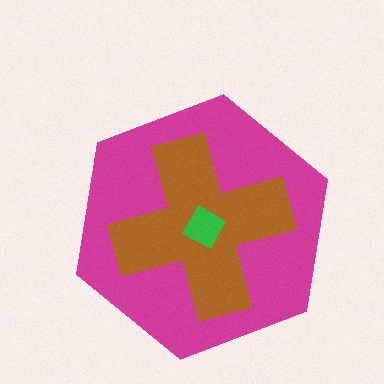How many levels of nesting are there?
3.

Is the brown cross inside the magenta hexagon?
Yes.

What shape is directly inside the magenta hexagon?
The brown cross.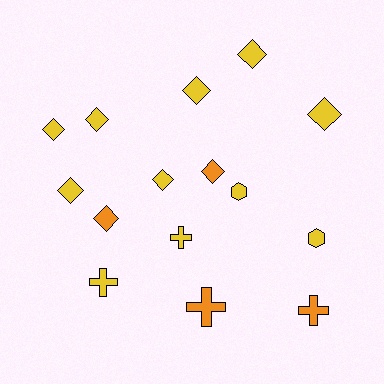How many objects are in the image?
There are 15 objects.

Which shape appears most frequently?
Diamond, with 9 objects.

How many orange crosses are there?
There are 2 orange crosses.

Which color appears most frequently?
Yellow, with 11 objects.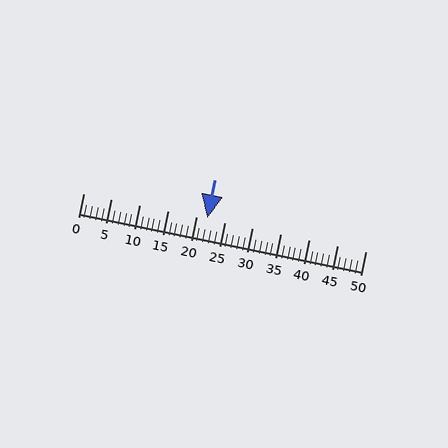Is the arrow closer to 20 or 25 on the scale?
The arrow is closer to 20.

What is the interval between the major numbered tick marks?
The major tick marks are spaced 5 units apart.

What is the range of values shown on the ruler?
The ruler shows values from 0 to 50.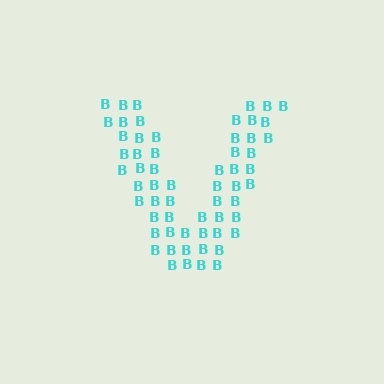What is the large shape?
The large shape is the letter V.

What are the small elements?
The small elements are letter B's.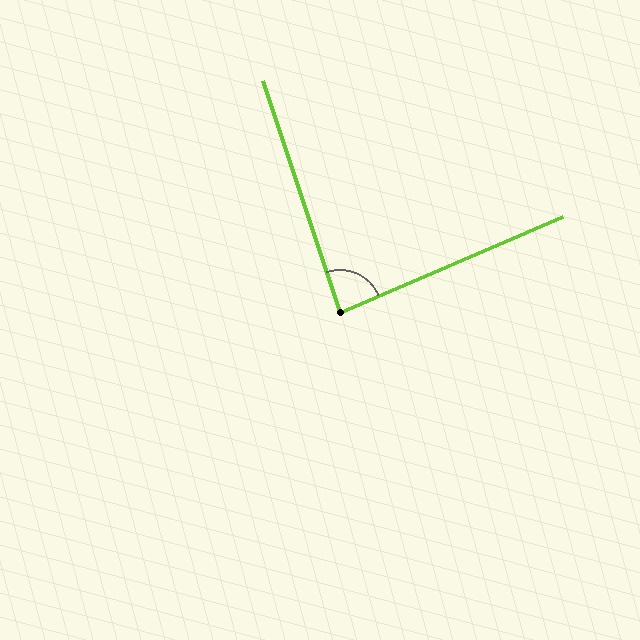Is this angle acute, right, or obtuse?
It is approximately a right angle.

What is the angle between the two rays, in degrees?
Approximately 85 degrees.